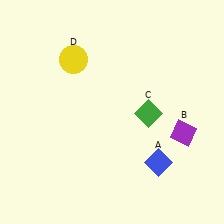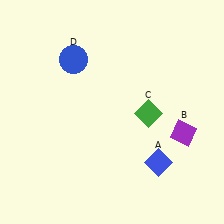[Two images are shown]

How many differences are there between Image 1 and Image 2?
There is 1 difference between the two images.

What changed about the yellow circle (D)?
In Image 1, D is yellow. In Image 2, it changed to blue.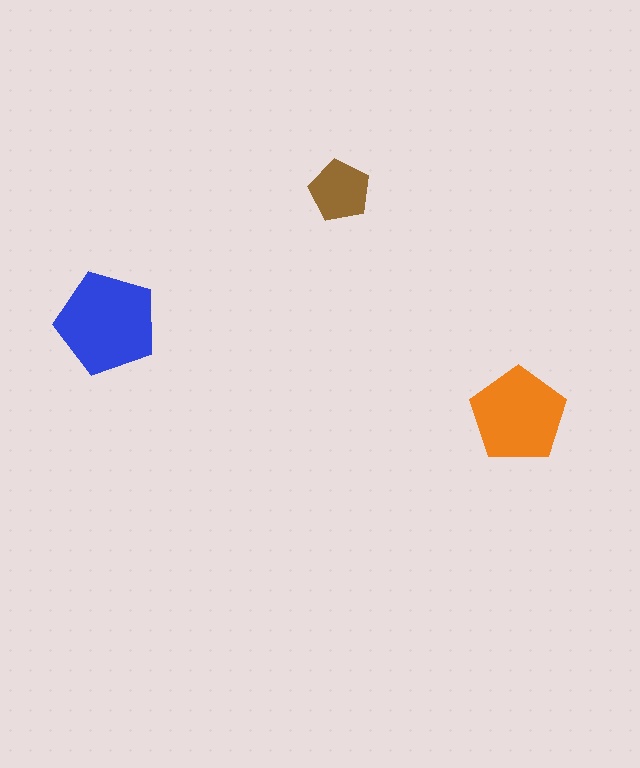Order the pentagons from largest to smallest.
the blue one, the orange one, the brown one.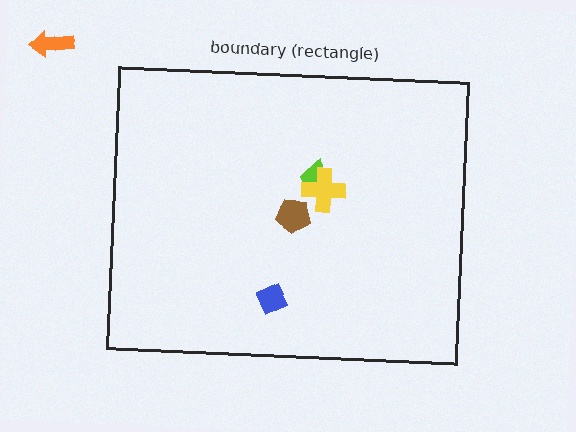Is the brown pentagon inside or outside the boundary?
Inside.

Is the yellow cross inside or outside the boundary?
Inside.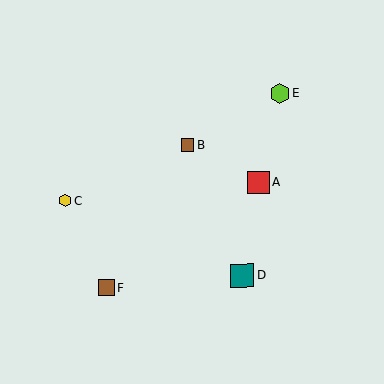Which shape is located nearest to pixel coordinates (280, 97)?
The lime hexagon (labeled E) at (280, 94) is nearest to that location.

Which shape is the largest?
The teal square (labeled D) is the largest.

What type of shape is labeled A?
Shape A is a red square.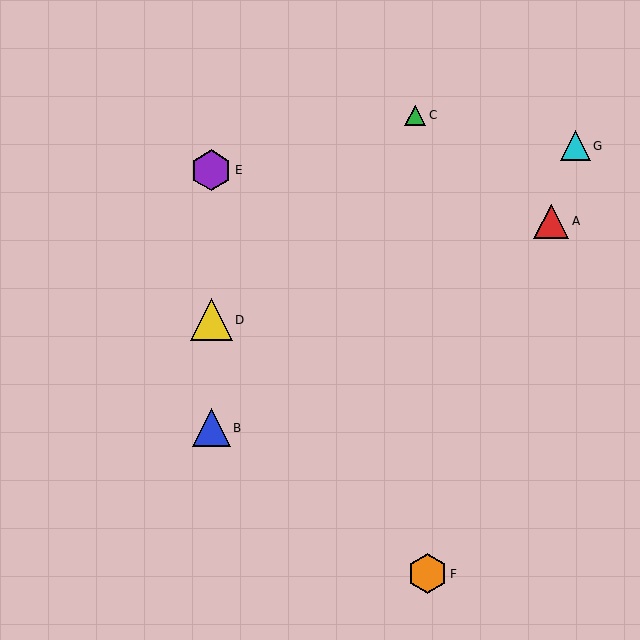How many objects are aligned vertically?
3 objects (B, D, E) are aligned vertically.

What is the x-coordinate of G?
Object G is at x≈576.